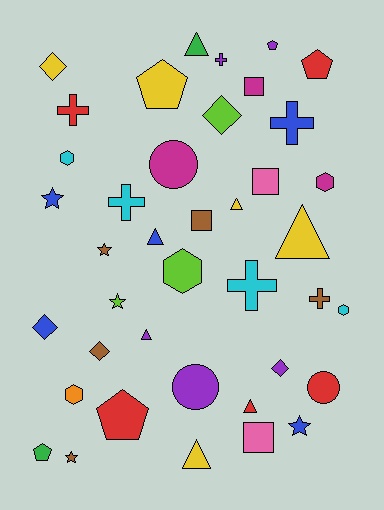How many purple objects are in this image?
There are 5 purple objects.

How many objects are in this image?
There are 40 objects.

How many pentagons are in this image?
There are 5 pentagons.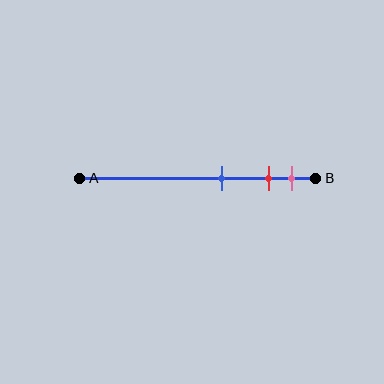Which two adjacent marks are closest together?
The red and pink marks are the closest adjacent pair.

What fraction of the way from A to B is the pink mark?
The pink mark is approximately 90% (0.9) of the way from A to B.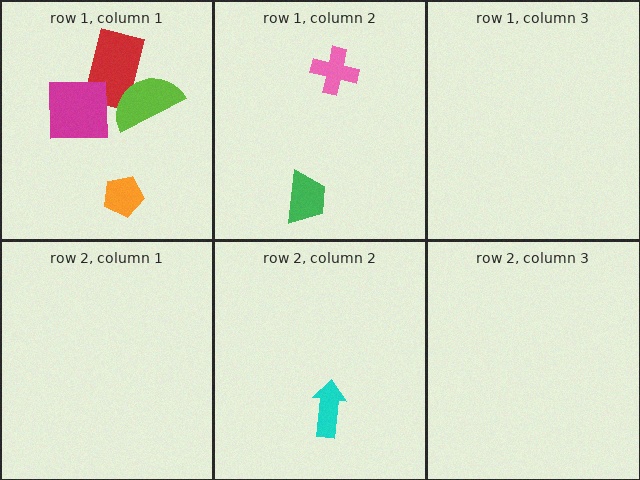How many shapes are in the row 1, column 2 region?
2.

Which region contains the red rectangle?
The row 1, column 1 region.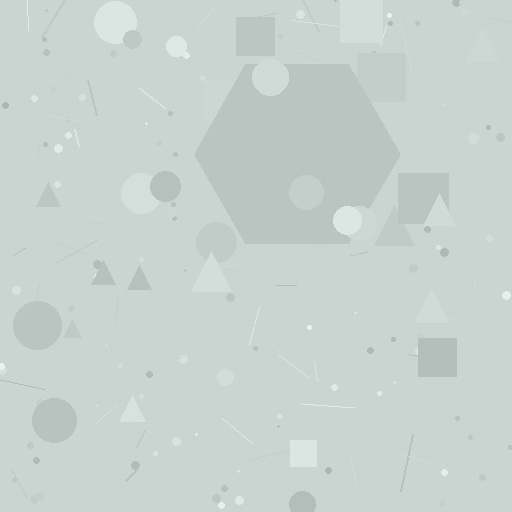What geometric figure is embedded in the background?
A hexagon is embedded in the background.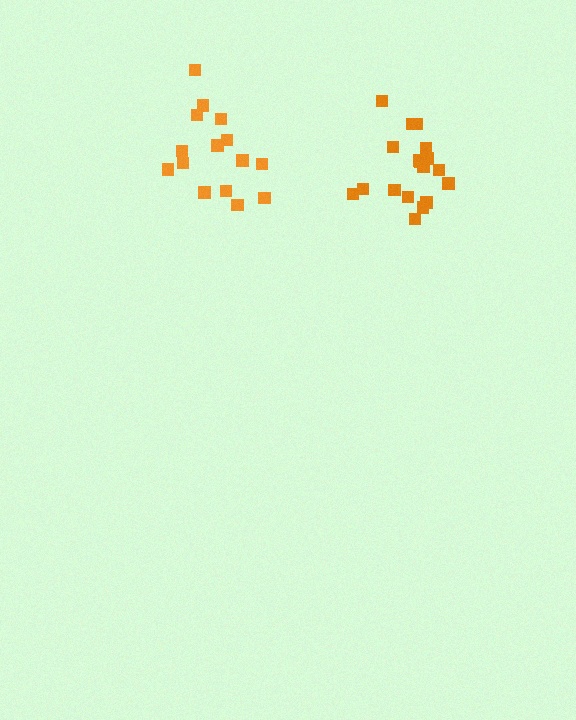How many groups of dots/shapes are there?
There are 2 groups.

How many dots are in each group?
Group 1: 15 dots, Group 2: 18 dots (33 total).